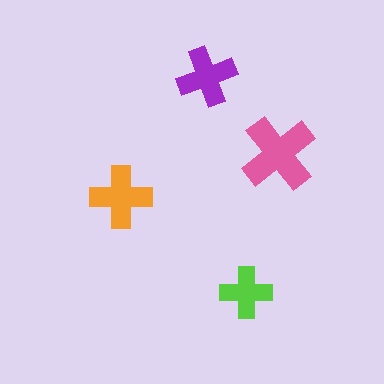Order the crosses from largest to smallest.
the pink one, the orange one, the purple one, the lime one.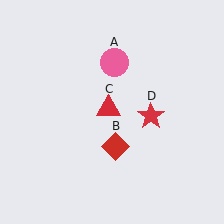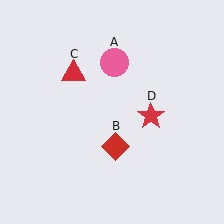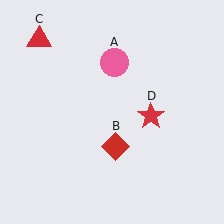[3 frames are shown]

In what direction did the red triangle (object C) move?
The red triangle (object C) moved up and to the left.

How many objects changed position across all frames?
1 object changed position: red triangle (object C).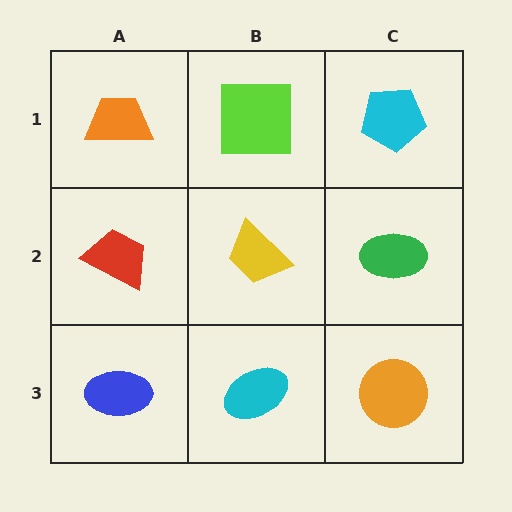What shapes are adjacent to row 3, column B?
A yellow trapezoid (row 2, column B), a blue ellipse (row 3, column A), an orange circle (row 3, column C).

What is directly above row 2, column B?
A lime square.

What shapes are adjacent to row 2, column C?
A cyan pentagon (row 1, column C), an orange circle (row 3, column C), a yellow trapezoid (row 2, column B).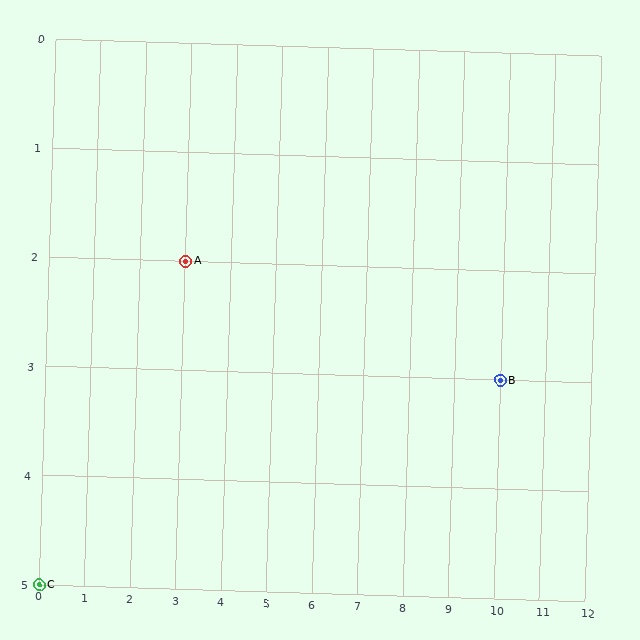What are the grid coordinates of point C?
Point C is at grid coordinates (0, 5).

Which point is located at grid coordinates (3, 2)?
Point A is at (3, 2).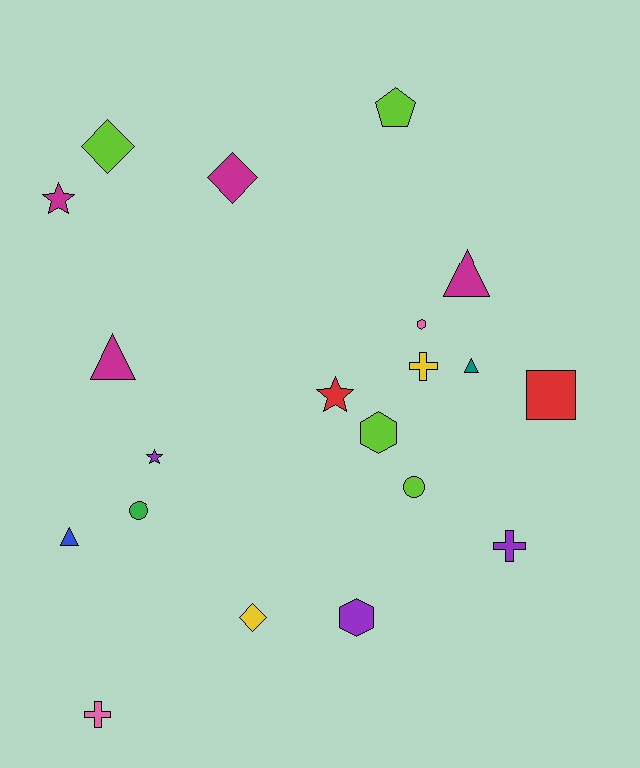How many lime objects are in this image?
There are 4 lime objects.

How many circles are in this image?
There are 2 circles.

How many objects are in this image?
There are 20 objects.